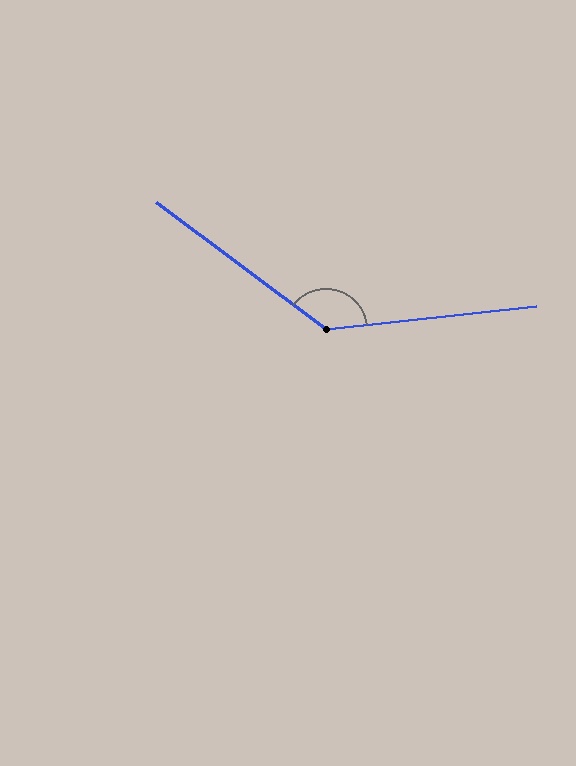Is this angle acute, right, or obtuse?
It is obtuse.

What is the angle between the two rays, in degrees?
Approximately 137 degrees.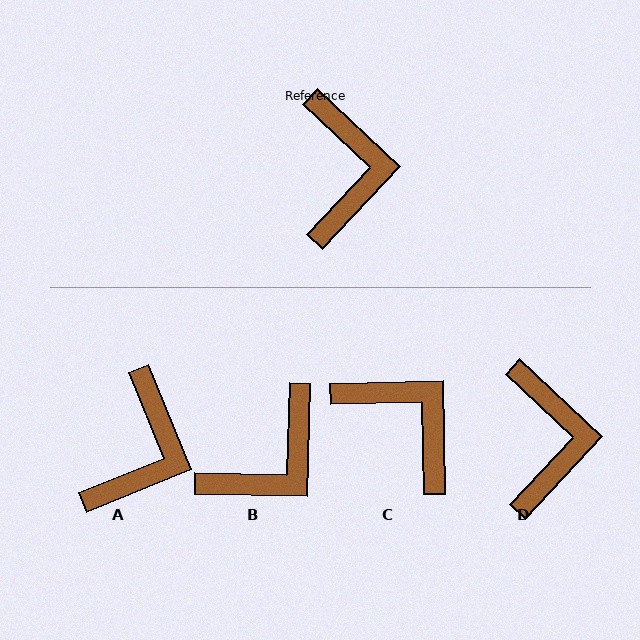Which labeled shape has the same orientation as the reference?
D.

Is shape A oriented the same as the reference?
No, it is off by about 25 degrees.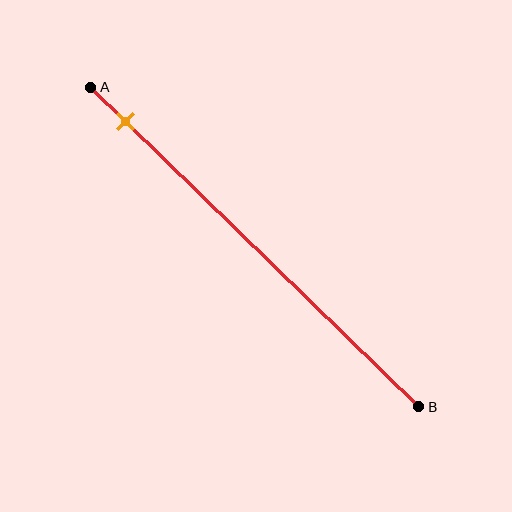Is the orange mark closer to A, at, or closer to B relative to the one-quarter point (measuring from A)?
The orange mark is closer to point A than the one-quarter point of segment AB.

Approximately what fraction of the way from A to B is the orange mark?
The orange mark is approximately 10% of the way from A to B.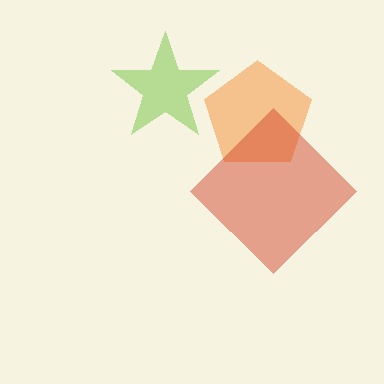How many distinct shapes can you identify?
There are 3 distinct shapes: an orange pentagon, a lime star, a red diamond.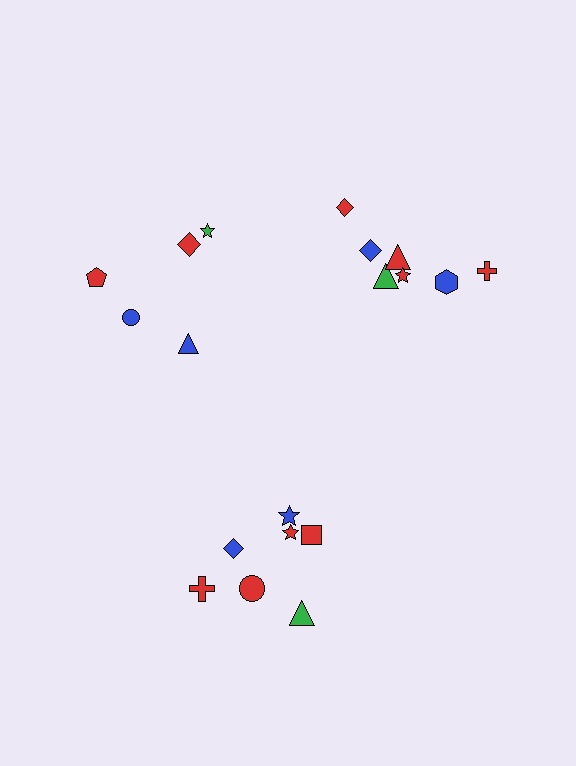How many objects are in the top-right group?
There are 7 objects.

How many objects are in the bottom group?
There are 7 objects.